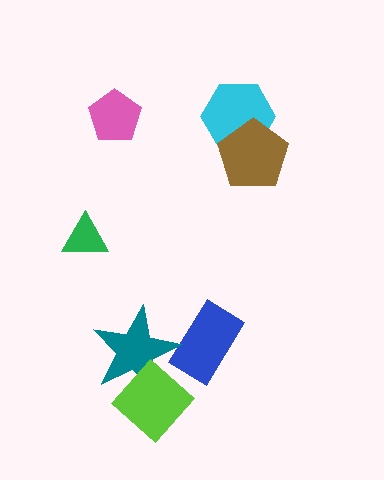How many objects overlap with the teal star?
2 objects overlap with the teal star.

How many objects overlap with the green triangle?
0 objects overlap with the green triangle.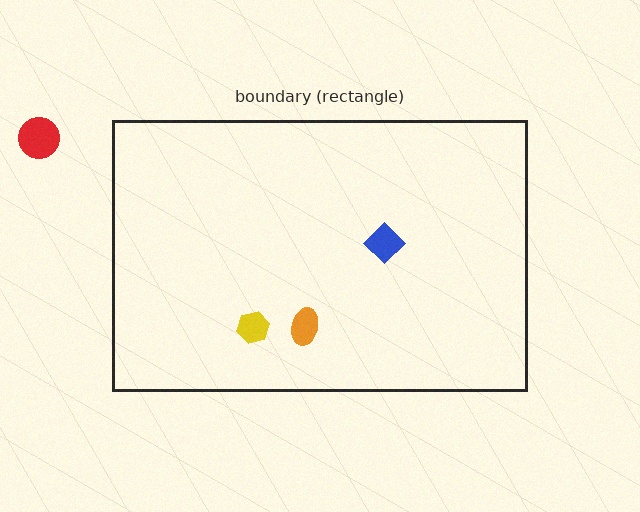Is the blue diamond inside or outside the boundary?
Inside.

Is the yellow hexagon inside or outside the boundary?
Inside.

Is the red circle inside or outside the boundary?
Outside.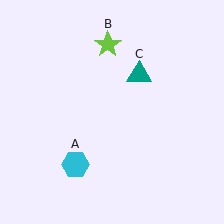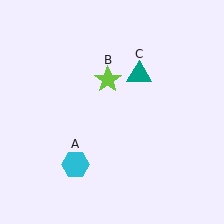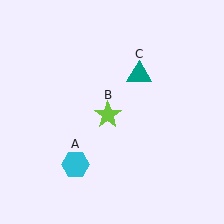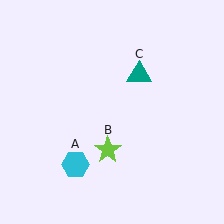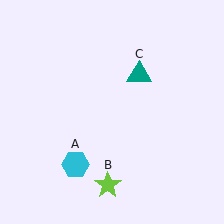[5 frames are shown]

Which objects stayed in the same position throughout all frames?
Cyan hexagon (object A) and teal triangle (object C) remained stationary.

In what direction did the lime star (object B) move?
The lime star (object B) moved down.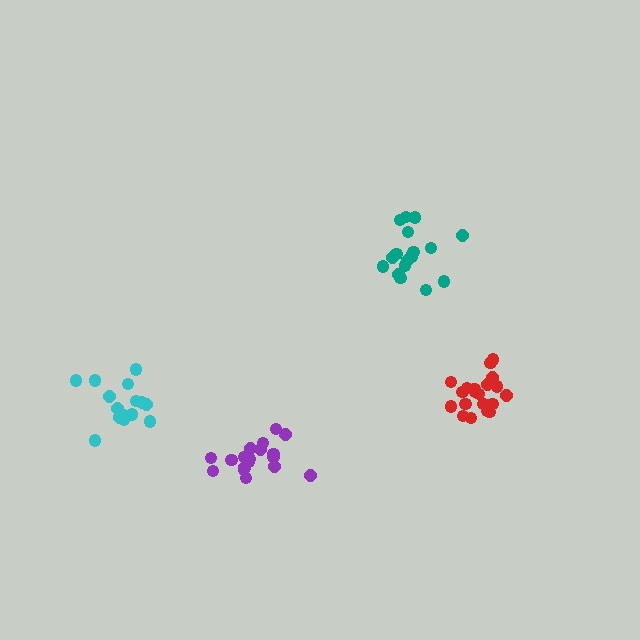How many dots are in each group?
Group 1: 18 dots, Group 2: 21 dots, Group 3: 15 dots, Group 4: 18 dots (72 total).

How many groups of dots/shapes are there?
There are 4 groups.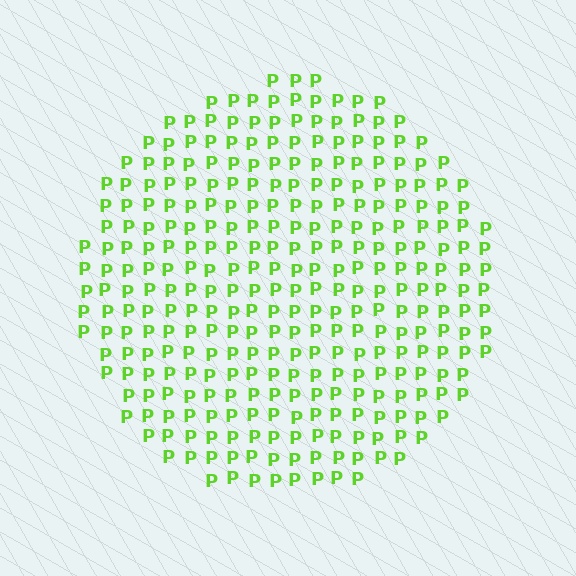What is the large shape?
The large shape is a circle.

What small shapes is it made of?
It is made of small letter P's.